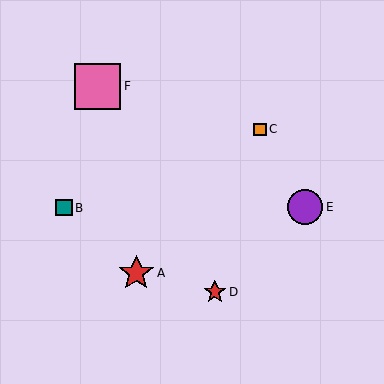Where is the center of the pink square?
The center of the pink square is at (98, 86).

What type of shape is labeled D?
Shape D is a red star.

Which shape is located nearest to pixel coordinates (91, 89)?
The pink square (labeled F) at (98, 86) is nearest to that location.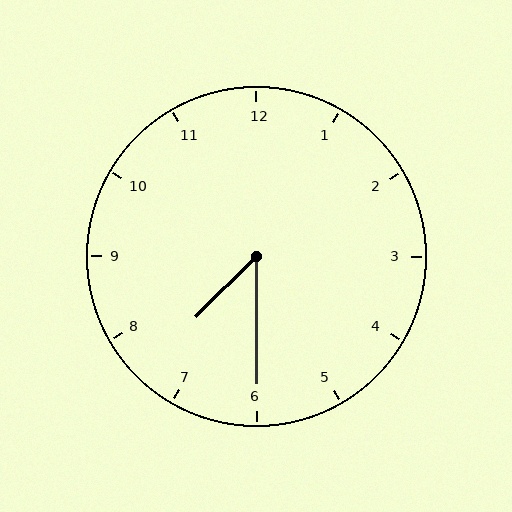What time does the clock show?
7:30.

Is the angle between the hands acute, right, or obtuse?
It is acute.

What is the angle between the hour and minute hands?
Approximately 45 degrees.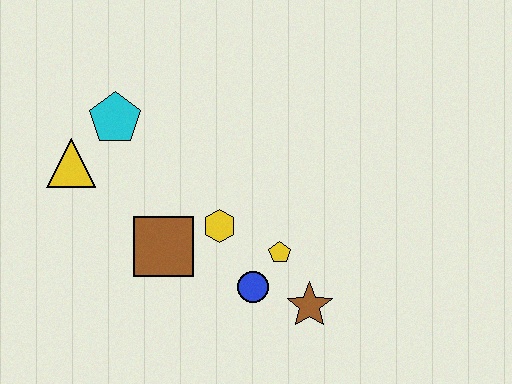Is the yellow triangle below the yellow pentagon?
No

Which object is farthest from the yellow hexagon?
The yellow triangle is farthest from the yellow hexagon.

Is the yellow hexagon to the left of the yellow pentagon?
Yes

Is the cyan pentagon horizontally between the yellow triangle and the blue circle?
Yes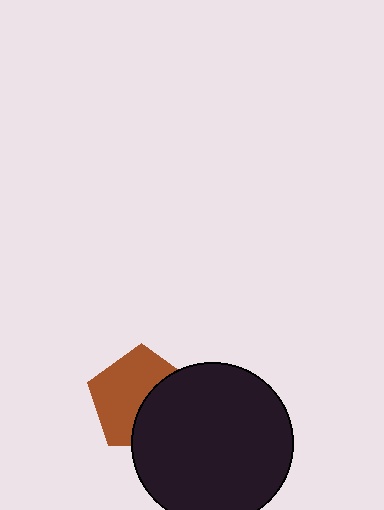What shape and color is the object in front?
The object in front is a black circle.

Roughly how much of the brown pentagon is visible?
About half of it is visible (roughly 59%).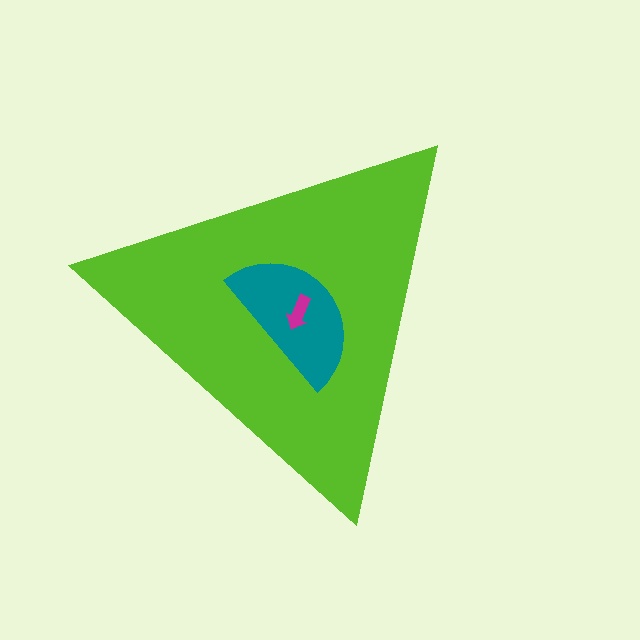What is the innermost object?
The magenta arrow.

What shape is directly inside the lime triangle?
The teal semicircle.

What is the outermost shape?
The lime triangle.